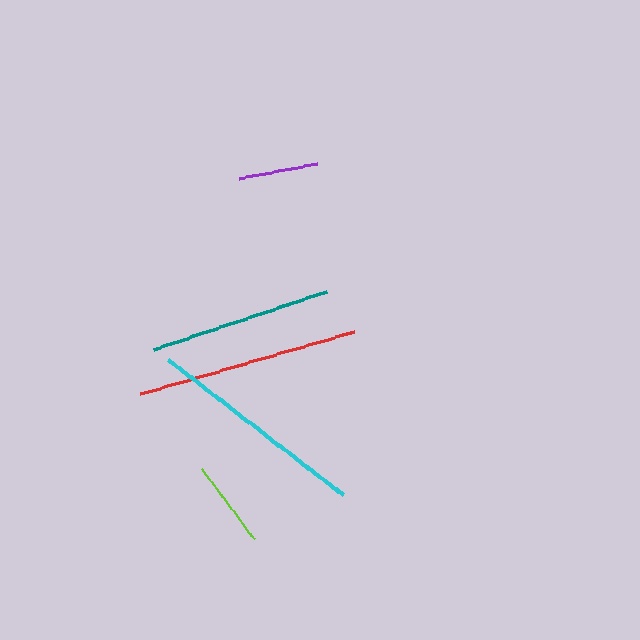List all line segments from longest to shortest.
From longest to shortest: red, cyan, teal, lime, purple.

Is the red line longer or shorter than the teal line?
The red line is longer than the teal line.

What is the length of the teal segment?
The teal segment is approximately 183 pixels long.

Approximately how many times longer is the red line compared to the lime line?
The red line is approximately 2.5 times the length of the lime line.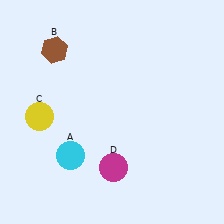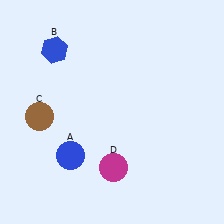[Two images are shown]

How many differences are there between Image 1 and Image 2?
There are 3 differences between the two images.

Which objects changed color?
A changed from cyan to blue. B changed from brown to blue. C changed from yellow to brown.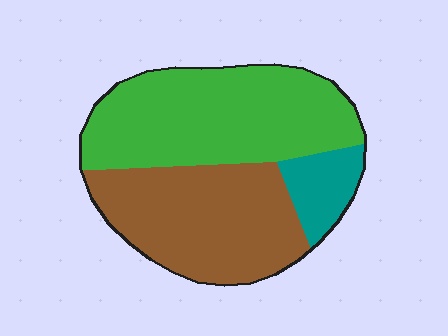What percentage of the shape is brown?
Brown takes up between a third and a half of the shape.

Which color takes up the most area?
Green, at roughly 50%.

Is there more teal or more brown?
Brown.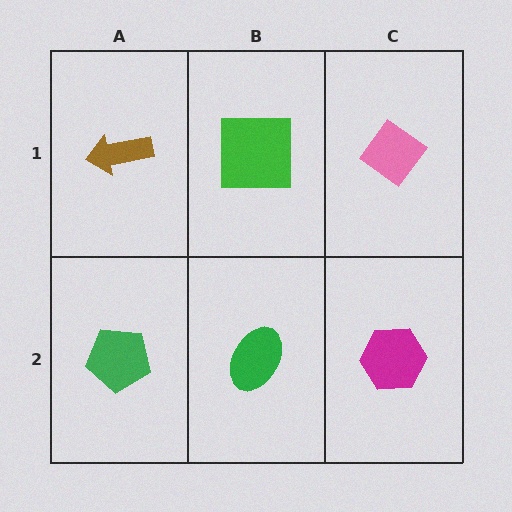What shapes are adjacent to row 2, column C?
A pink diamond (row 1, column C), a green ellipse (row 2, column B).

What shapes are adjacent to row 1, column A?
A green pentagon (row 2, column A), a green square (row 1, column B).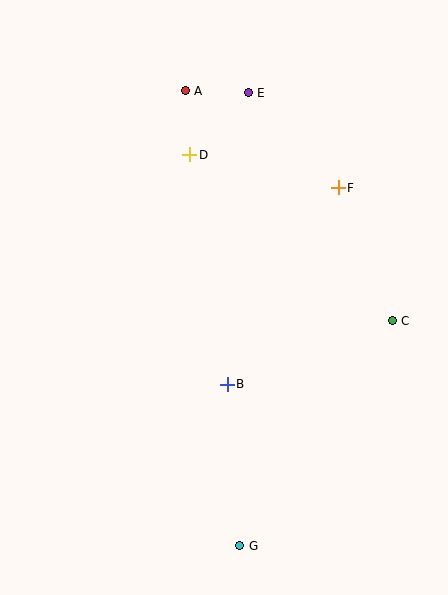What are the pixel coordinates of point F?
Point F is at (338, 188).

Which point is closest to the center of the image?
Point B at (227, 384) is closest to the center.